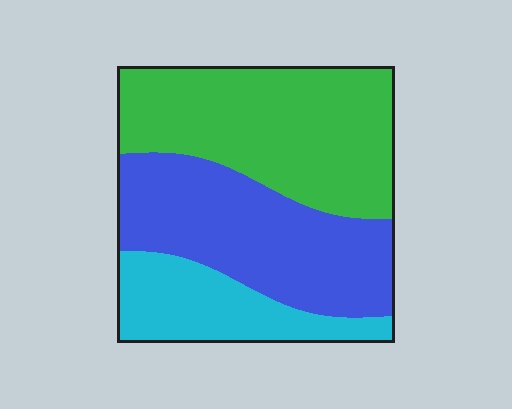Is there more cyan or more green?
Green.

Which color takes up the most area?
Green, at roughly 40%.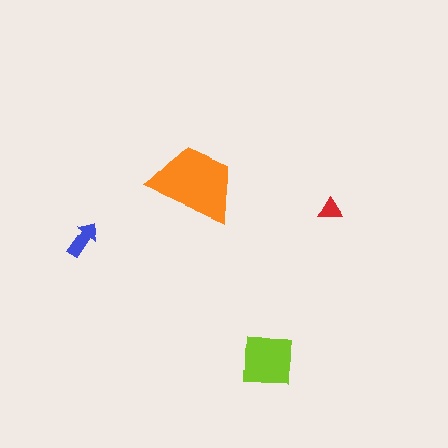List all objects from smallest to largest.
The red triangle, the blue arrow, the lime square, the orange trapezoid.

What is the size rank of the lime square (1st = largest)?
2nd.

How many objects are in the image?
There are 4 objects in the image.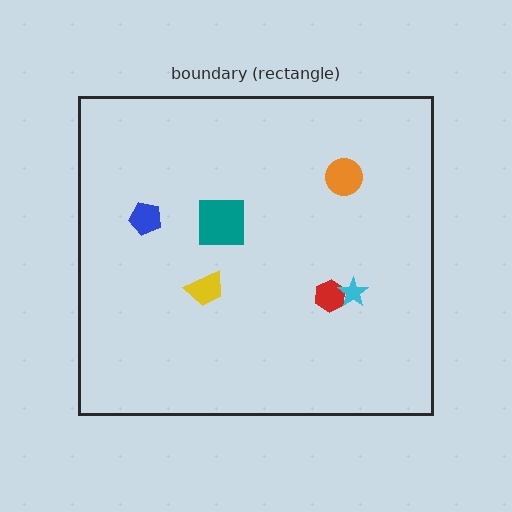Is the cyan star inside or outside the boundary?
Inside.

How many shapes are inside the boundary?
6 inside, 0 outside.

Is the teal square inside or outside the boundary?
Inside.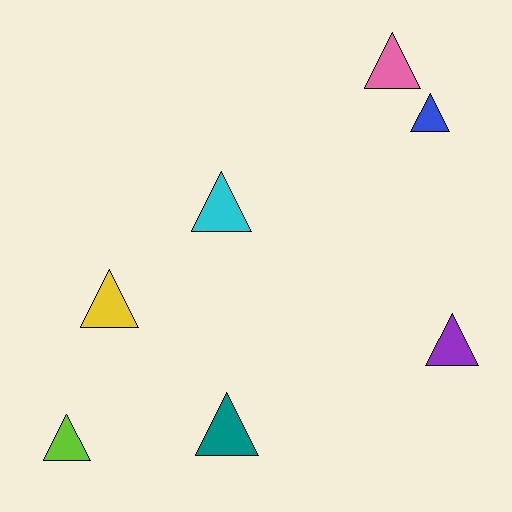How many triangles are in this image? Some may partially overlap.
There are 7 triangles.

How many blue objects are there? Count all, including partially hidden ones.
There is 1 blue object.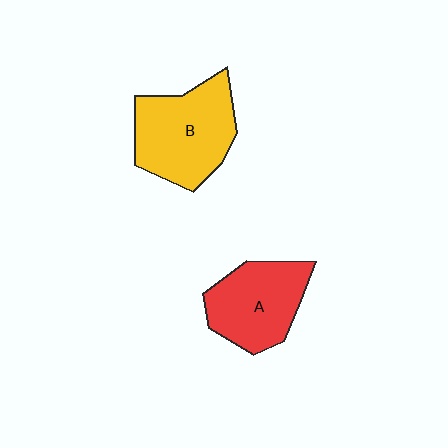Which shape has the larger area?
Shape B (yellow).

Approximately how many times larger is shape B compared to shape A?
Approximately 1.2 times.